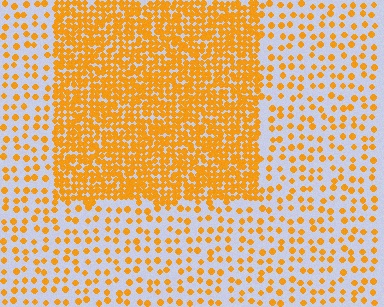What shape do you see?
I see a rectangle.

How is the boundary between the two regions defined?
The boundary is defined by a change in element density (approximately 3.0x ratio). All elements are the same color, size, and shape.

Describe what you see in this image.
The image contains small orange elements arranged at two different densities. A rectangle-shaped region is visible where the elements are more densely packed than the surrounding area.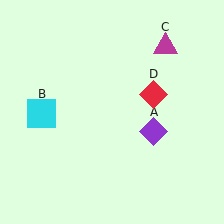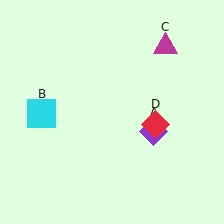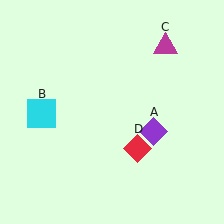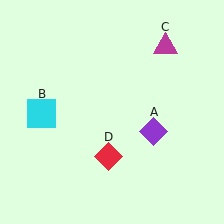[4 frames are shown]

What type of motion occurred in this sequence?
The red diamond (object D) rotated clockwise around the center of the scene.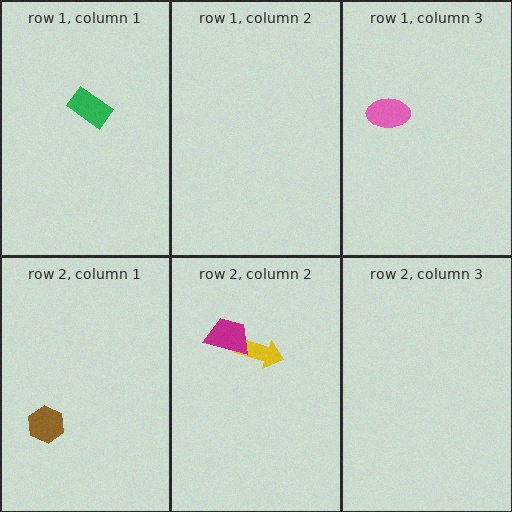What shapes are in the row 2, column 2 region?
The yellow arrow, the magenta trapezoid.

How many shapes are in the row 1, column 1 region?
1.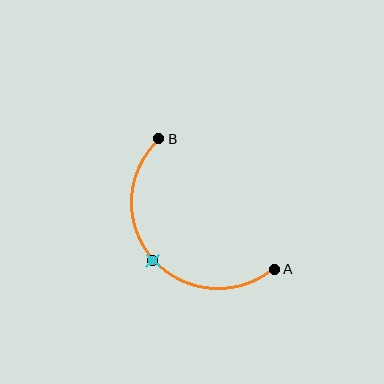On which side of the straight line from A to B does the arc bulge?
The arc bulges below and to the left of the straight line connecting A and B.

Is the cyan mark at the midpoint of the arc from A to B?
Yes. The cyan mark lies on the arc at equal arc-length from both A and B — it is the arc midpoint.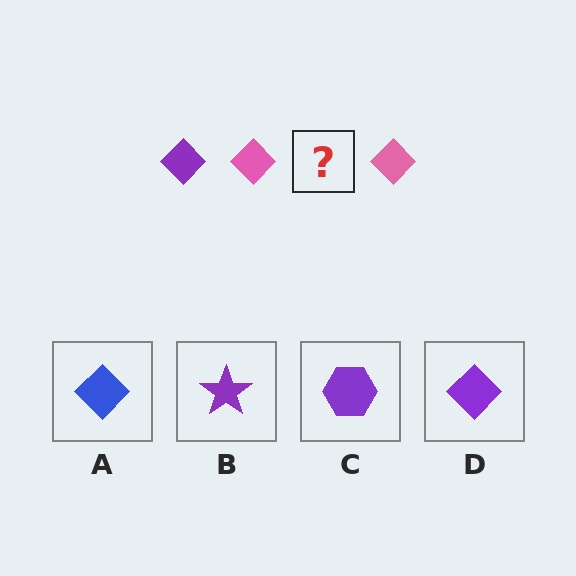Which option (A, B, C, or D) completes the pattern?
D.